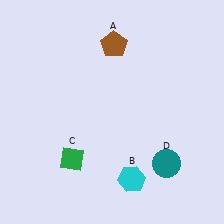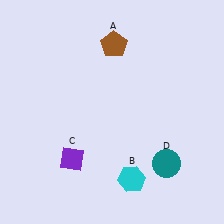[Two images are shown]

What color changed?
The diamond (C) changed from green in Image 1 to purple in Image 2.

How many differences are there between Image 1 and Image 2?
There is 1 difference between the two images.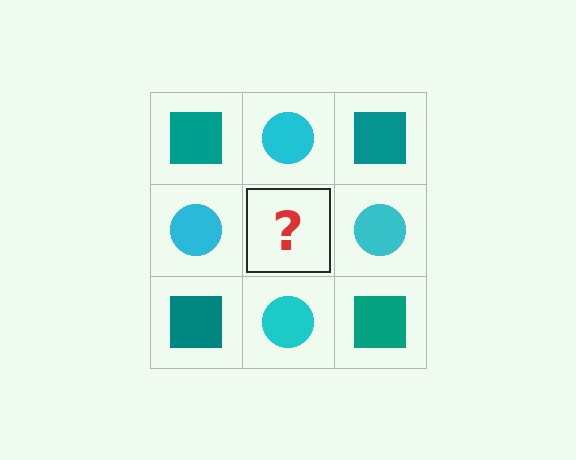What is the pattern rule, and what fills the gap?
The rule is that it alternates teal square and cyan circle in a checkerboard pattern. The gap should be filled with a teal square.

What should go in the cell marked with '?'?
The missing cell should contain a teal square.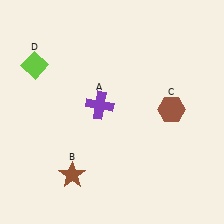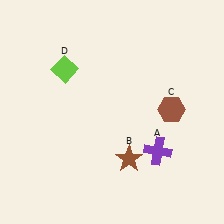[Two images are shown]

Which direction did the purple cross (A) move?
The purple cross (A) moved right.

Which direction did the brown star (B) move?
The brown star (B) moved right.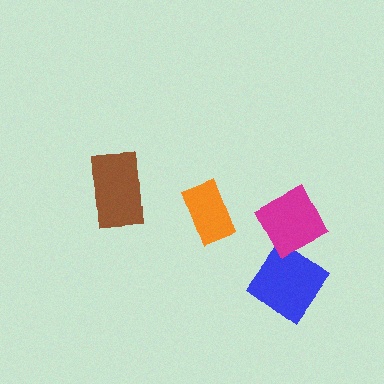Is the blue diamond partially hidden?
Yes, it is partially covered by another shape.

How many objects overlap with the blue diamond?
1 object overlaps with the blue diamond.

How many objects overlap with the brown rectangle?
0 objects overlap with the brown rectangle.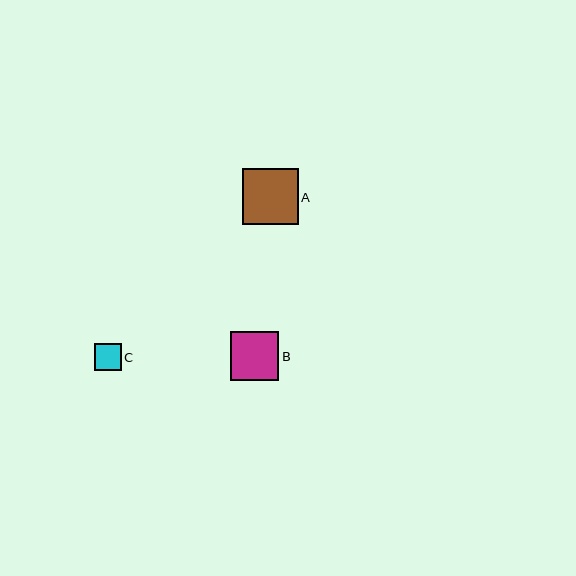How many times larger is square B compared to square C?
Square B is approximately 1.8 times the size of square C.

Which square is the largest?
Square A is the largest with a size of approximately 56 pixels.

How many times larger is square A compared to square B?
Square A is approximately 1.2 times the size of square B.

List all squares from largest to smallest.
From largest to smallest: A, B, C.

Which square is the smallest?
Square C is the smallest with a size of approximately 27 pixels.